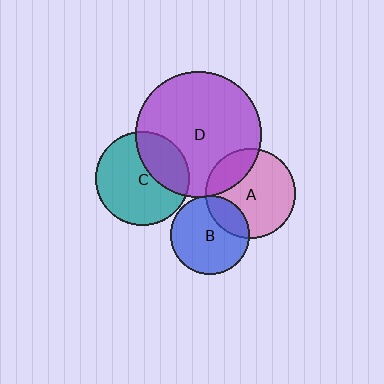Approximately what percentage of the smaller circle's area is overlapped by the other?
Approximately 20%.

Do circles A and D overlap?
Yes.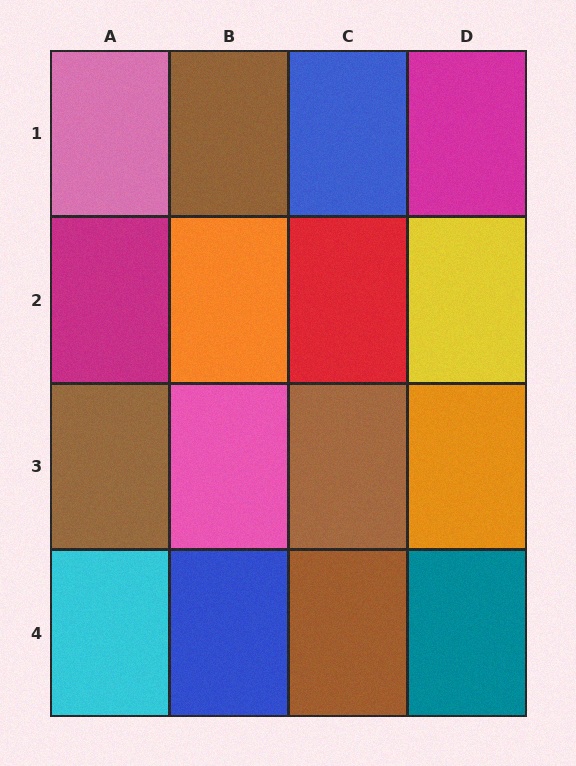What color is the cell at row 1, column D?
Magenta.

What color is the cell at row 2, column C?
Red.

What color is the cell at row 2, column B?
Orange.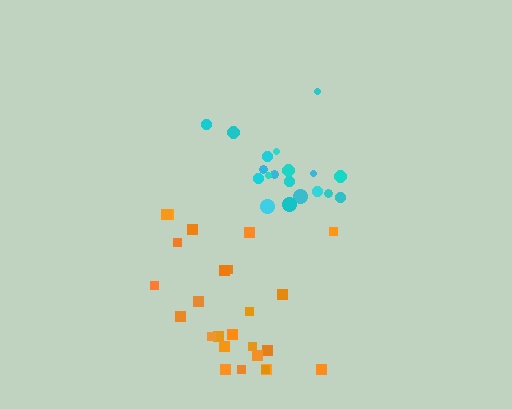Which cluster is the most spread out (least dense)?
Orange.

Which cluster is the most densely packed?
Cyan.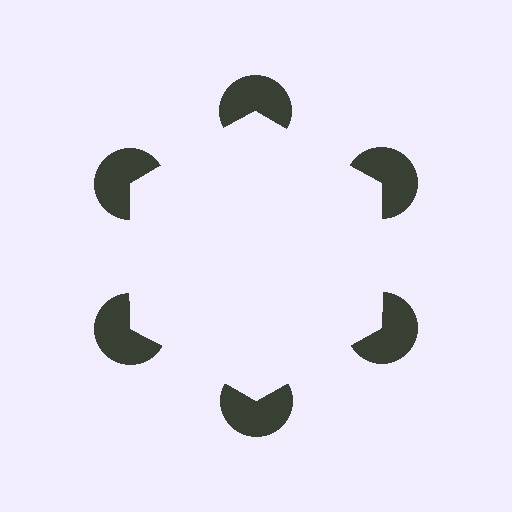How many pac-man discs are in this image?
There are 6 — one at each vertex of the illusory hexagon.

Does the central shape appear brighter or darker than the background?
It typically appears slightly brighter than the background, even though no actual brightness change is drawn.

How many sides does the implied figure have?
6 sides.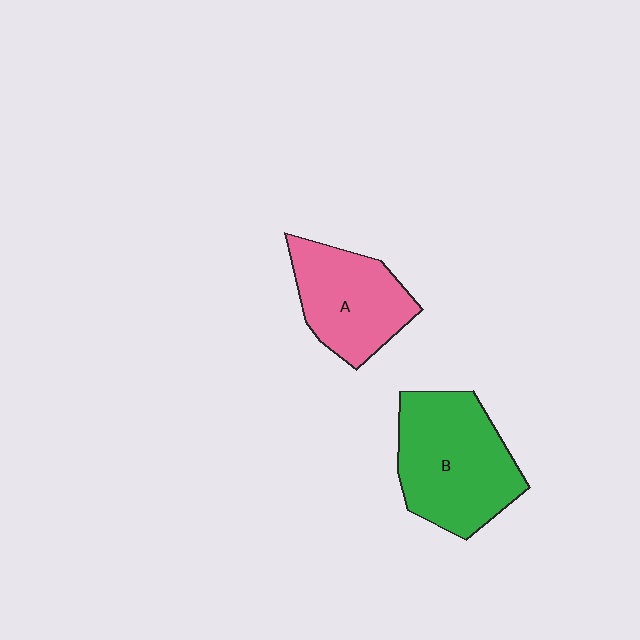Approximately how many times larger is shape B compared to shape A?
Approximately 1.3 times.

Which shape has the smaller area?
Shape A (pink).